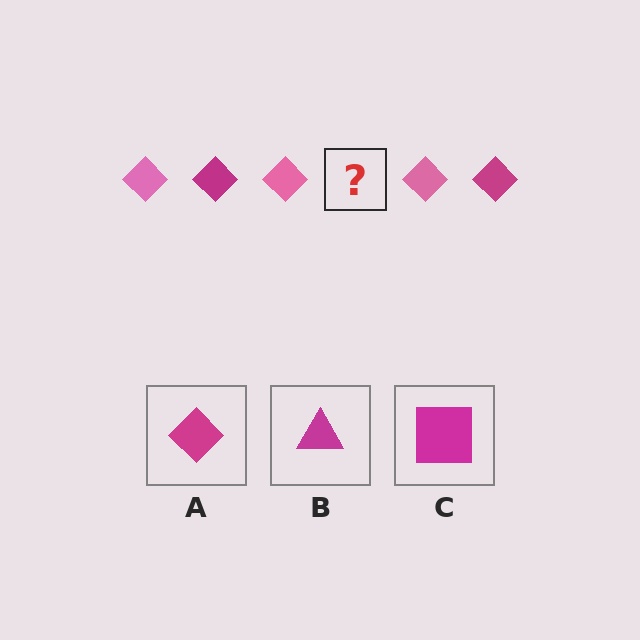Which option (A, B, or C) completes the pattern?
A.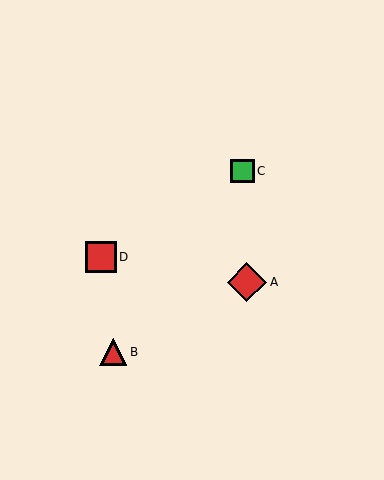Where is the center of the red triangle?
The center of the red triangle is at (113, 352).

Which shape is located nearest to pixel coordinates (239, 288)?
The red diamond (labeled A) at (247, 282) is nearest to that location.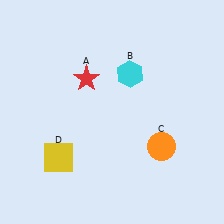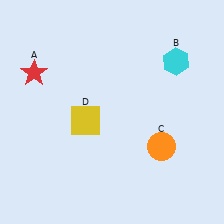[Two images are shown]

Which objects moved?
The objects that moved are: the red star (A), the cyan hexagon (B), the yellow square (D).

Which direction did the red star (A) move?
The red star (A) moved left.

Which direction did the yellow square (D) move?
The yellow square (D) moved up.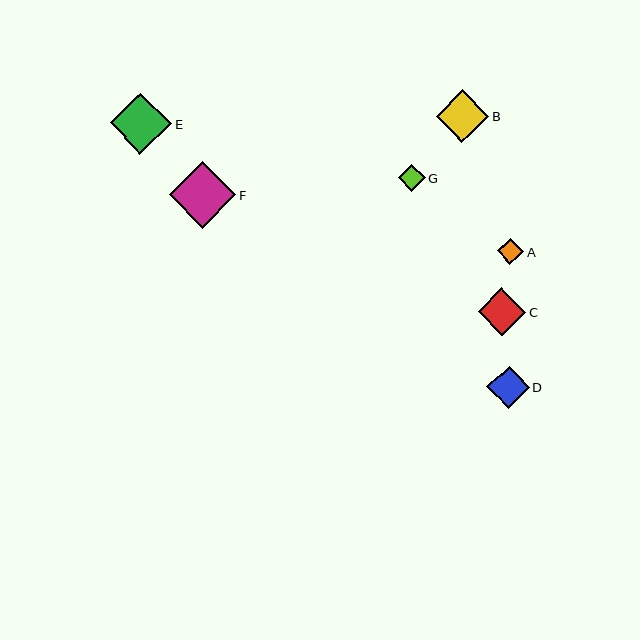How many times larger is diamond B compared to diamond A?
Diamond B is approximately 2.0 times the size of diamond A.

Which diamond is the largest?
Diamond F is the largest with a size of approximately 66 pixels.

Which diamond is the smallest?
Diamond A is the smallest with a size of approximately 26 pixels.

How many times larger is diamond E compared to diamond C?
Diamond E is approximately 1.3 times the size of diamond C.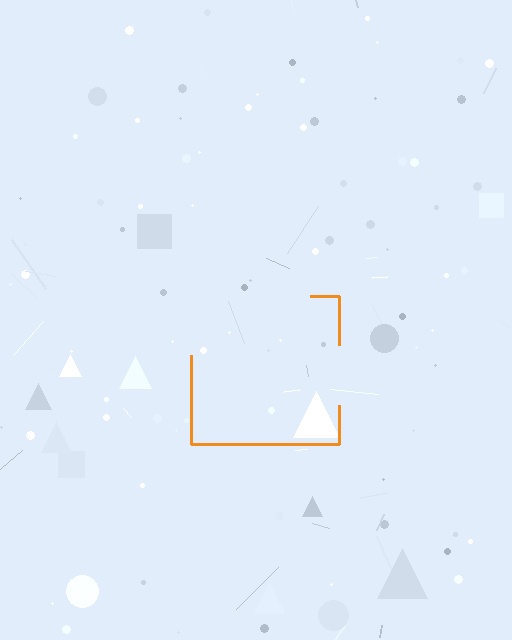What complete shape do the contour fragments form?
The contour fragments form a square.